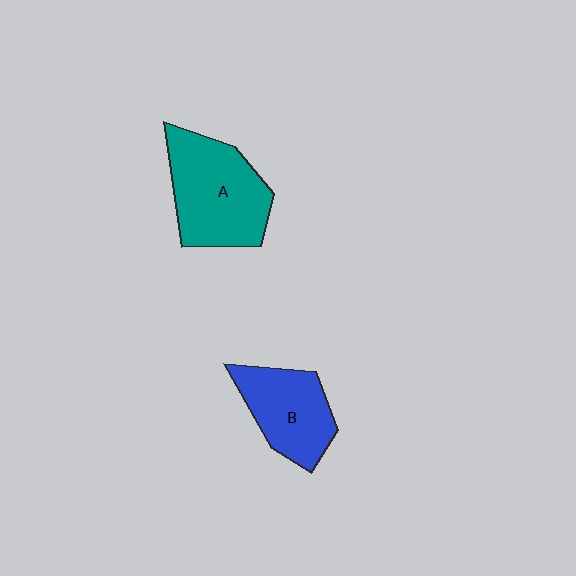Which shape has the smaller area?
Shape B (blue).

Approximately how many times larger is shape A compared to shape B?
Approximately 1.4 times.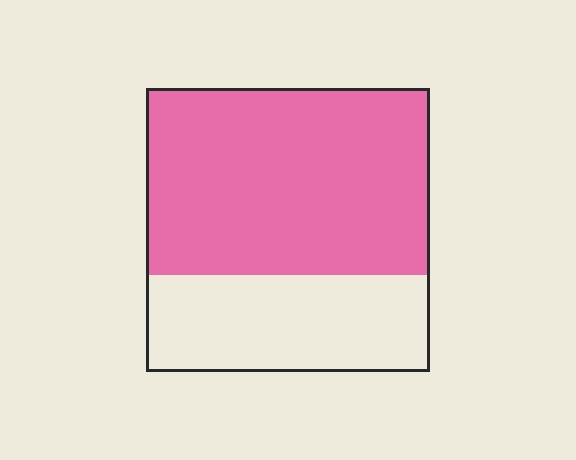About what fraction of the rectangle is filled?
About two thirds (2/3).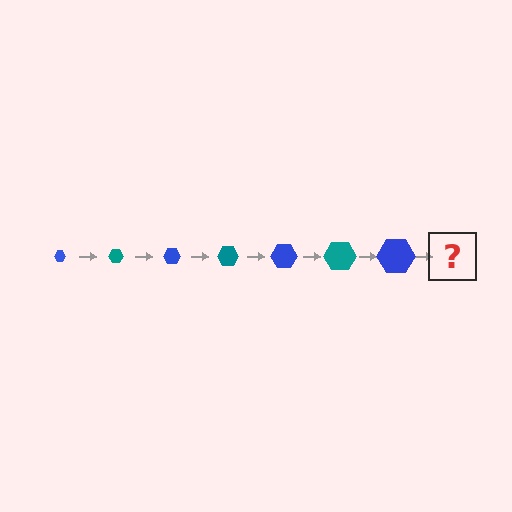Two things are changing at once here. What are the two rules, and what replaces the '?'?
The two rules are that the hexagon grows larger each step and the color cycles through blue and teal. The '?' should be a teal hexagon, larger than the previous one.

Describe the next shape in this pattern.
It should be a teal hexagon, larger than the previous one.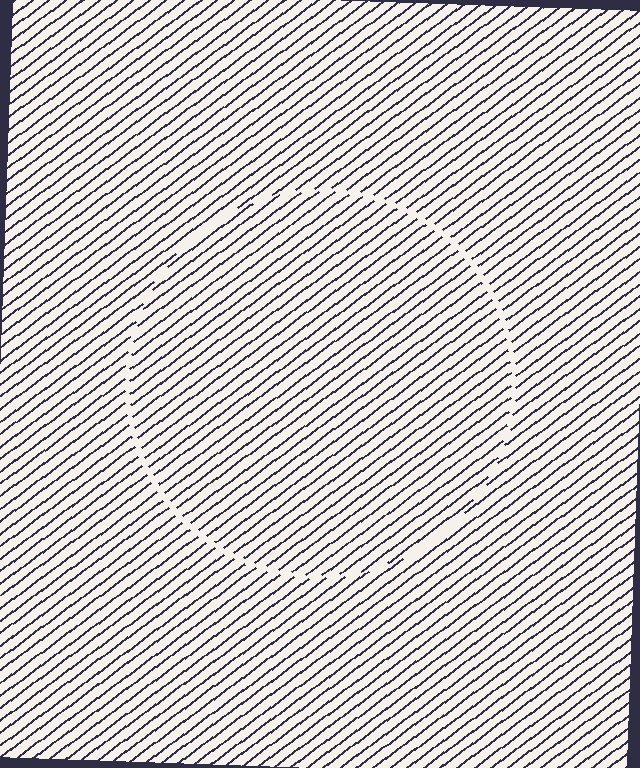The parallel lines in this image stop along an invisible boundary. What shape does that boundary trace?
An illusory circle. The interior of the shape contains the same grating, shifted by half a period — the contour is defined by the phase discontinuity where line-ends from the inner and outer gratings abut.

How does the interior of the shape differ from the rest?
The interior of the shape contains the same grating, shifted by half a period — the contour is defined by the phase discontinuity where line-ends from the inner and outer gratings abut.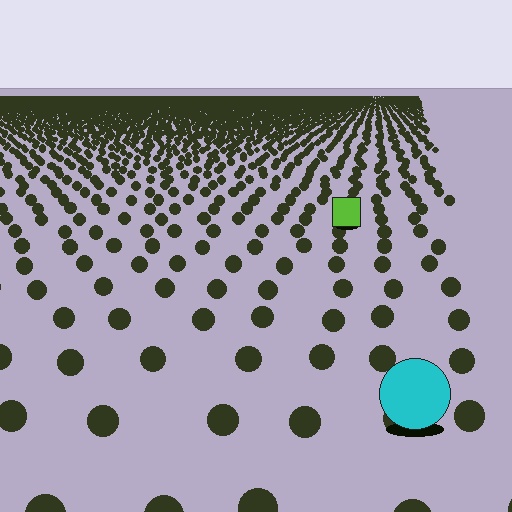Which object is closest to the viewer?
The cyan circle is closest. The texture marks near it are larger and more spread out.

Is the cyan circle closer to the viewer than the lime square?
Yes. The cyan circle is closer — you can tell from the texture gradient: the ground texture is coarser near it.